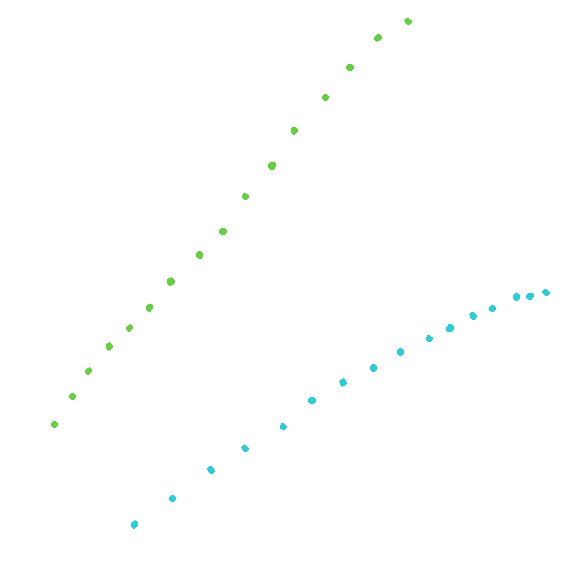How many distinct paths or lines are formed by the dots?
There are 2 distinct paths.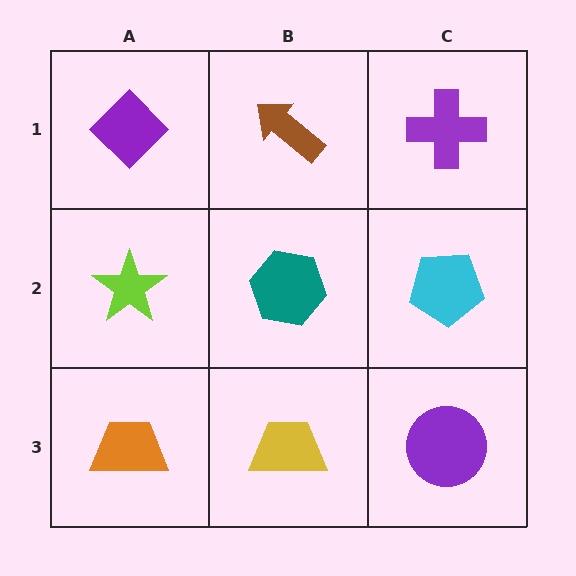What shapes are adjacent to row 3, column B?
A teal hexagon (row 2, column B), an orange trapezoid (row 3, column A), a purple circle (row 3, column C).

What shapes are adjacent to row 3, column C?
A cyan pentagon (row 2, column C), a yellow trapezoid (row 3, column B).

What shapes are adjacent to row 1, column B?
A teal hexagon (row 2, column B), a purple diamond (row 1, column A), a purple cross (row 1, column C).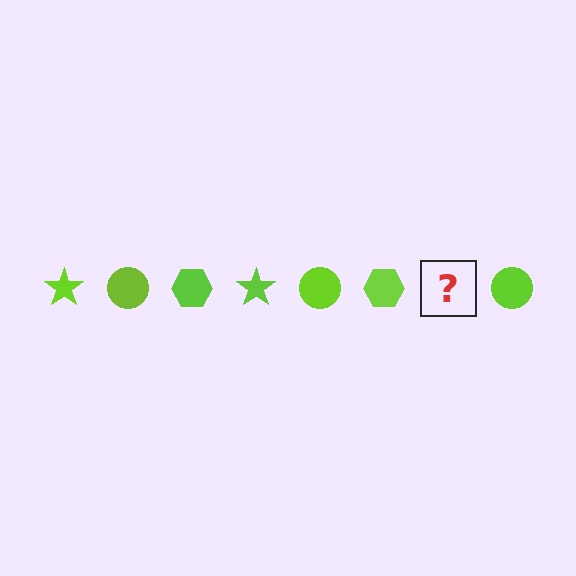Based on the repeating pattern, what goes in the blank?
The blank should be a lime star.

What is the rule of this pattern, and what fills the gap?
The rule is that the pattern cycles through star, circle, hexagon shapes in lime. The gap should be filled with a lime star.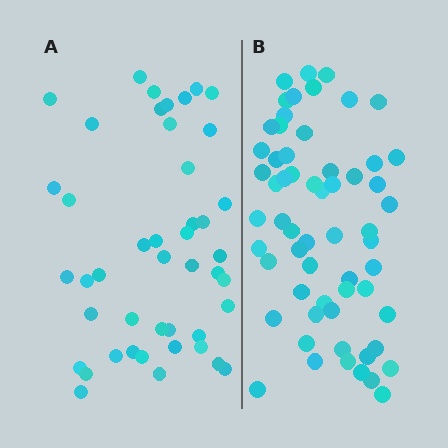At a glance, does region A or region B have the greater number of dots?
Region B (the right region) has more dots.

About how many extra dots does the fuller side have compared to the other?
Region B has approximately 15 more dots than region A.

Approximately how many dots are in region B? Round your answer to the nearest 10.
About 60 dots.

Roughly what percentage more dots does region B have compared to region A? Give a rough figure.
About 35% more.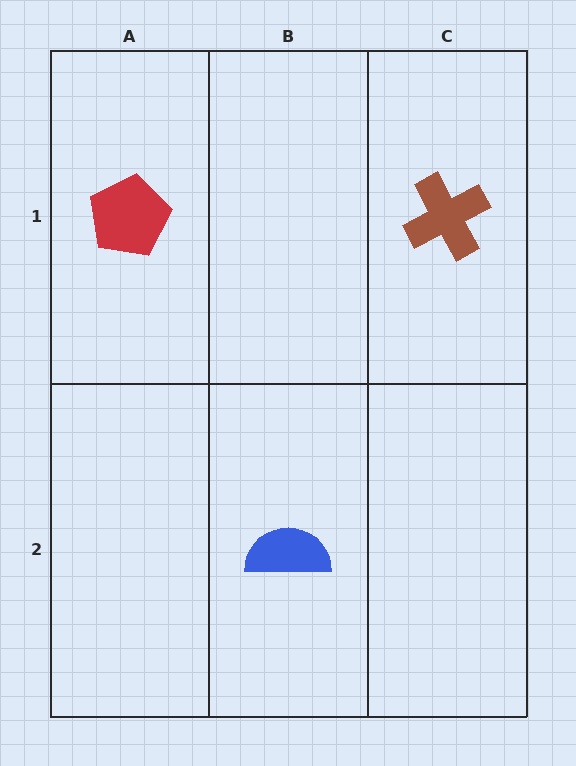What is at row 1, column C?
A brown cross.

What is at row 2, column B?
A blue semicircle.